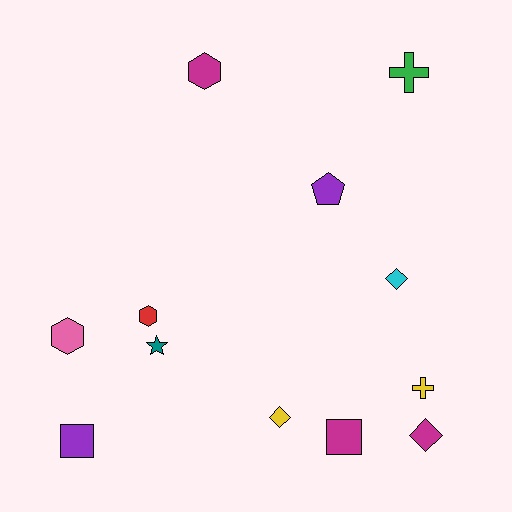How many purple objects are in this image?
There are 2 purple objects.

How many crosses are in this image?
There are 2 crosses.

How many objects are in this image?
There are 12 objects.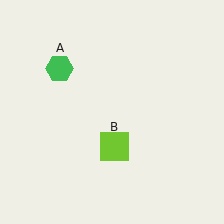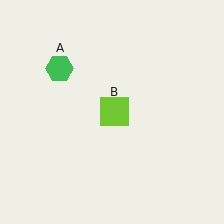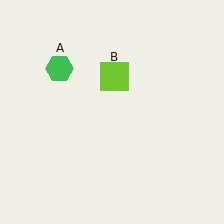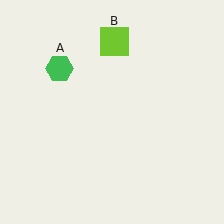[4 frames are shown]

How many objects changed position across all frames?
1 object changed position: lime square (object B).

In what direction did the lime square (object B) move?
The lime square (object B) moved up.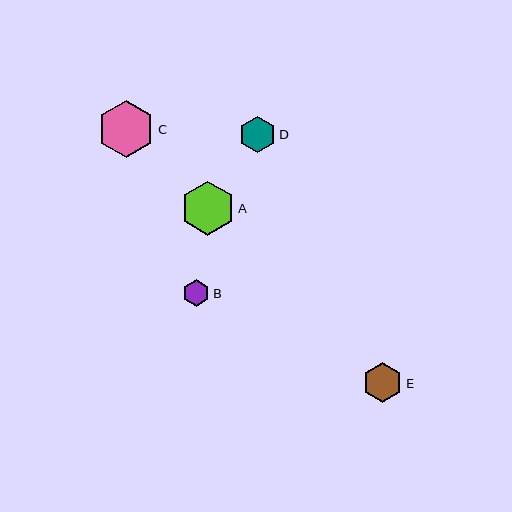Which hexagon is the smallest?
Hexagon B is the smallest with a size of approximately 27 pixels.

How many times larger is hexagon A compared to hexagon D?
Hexagon A is approximately 1.5 times the size of hexagon D.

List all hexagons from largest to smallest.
From largest to smallest: C, A, E, D, B.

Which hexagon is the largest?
Hexagon C is the largest with a size of approximately 57 pixels.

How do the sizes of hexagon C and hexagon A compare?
Hexagon C and hexagon A are approximately the same size.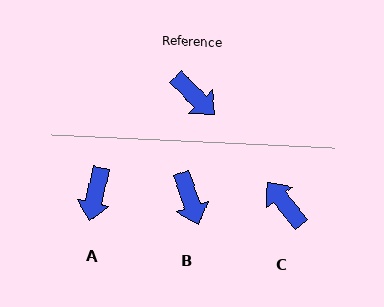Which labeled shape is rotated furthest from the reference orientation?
C, about 174 degrees away.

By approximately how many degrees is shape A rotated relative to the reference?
Approximately 58 degrees clockwise.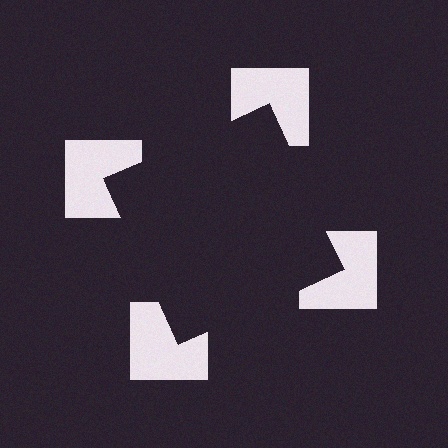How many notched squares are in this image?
There are 4 — one at each vertex of the illusory square.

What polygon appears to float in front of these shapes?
An illusory square — its edges are inferred from the aligned wedge cuts in the notched squares, not physically drawn.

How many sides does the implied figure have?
4 sides.